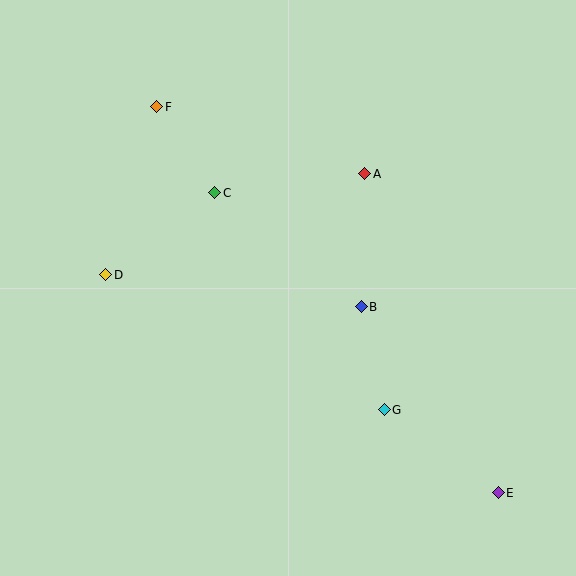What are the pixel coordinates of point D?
Point D is at (106, 275).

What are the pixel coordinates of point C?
Point C is at (215, 193).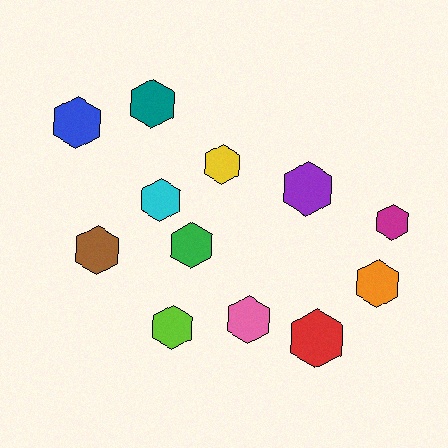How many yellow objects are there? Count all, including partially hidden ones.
There is 1 yellow object.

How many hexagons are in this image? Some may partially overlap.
There are 12 hexagons.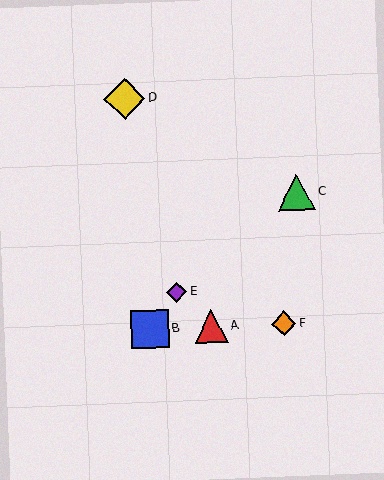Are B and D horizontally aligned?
No, B is at y≈329 and D is at y≈99.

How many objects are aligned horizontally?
3 objects (A, B, F) are aligned horizontally.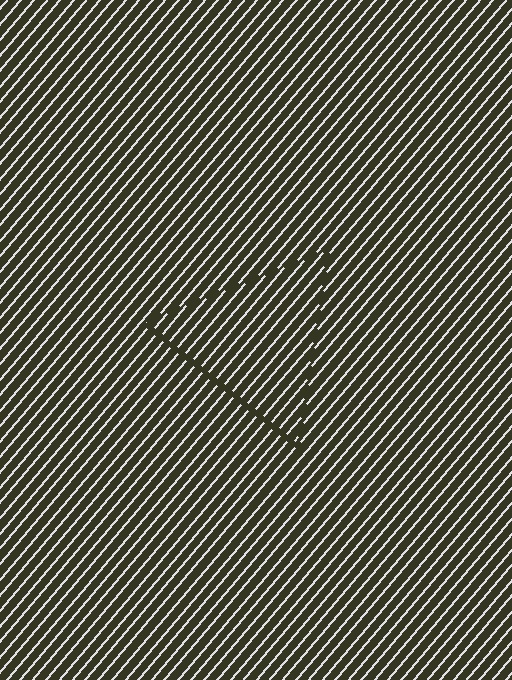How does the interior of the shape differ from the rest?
The interior of the shape contains the same grating, shifted by half a period — the contour is defined by the phase discontinuity where line-ends from the inner and outer gratings abut.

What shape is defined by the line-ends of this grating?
An illusory triangle. The interior of the shape contains the same grating, shifted by half a period — the contour is defined by the phase discontinuity where line-ends from the inner and outer gratings abut.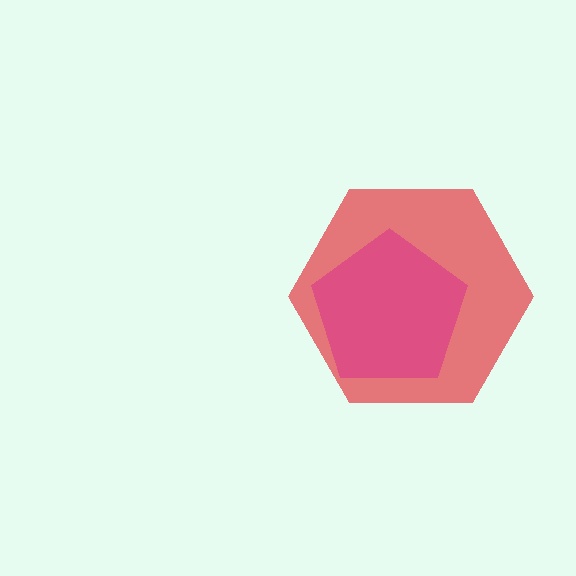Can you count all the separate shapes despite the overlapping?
Yes, there are 2 separate shapes.